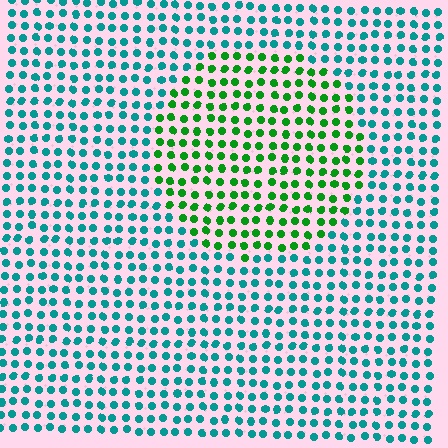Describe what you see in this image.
The image is filled with small teal elements in a uniform arrangement. A circle-shaped region is visible where the elements are tinted to a slightly different hue, forming a subtle color boundary.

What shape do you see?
I see a circle.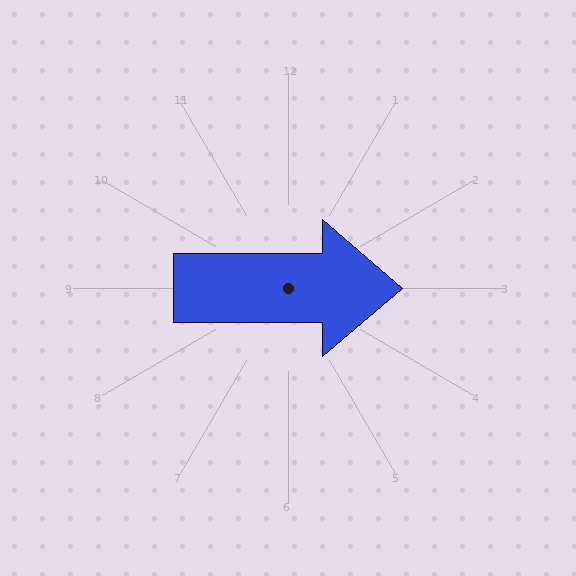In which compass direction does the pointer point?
East.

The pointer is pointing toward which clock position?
Roughly 3 o'clock.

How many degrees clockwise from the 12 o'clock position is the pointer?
Approximately 90 degrees.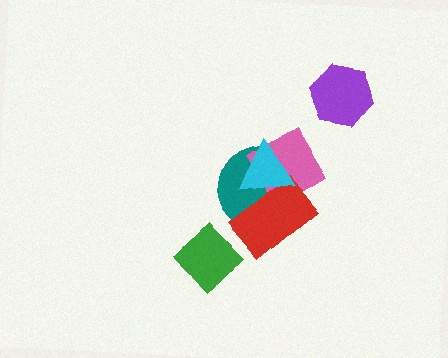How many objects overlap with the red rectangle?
3 objects overlap with the red rectangle.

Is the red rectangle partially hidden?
Yes, it is partially covered by another shape.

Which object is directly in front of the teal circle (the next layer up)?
The pink diamond is directly in front of the teal circle.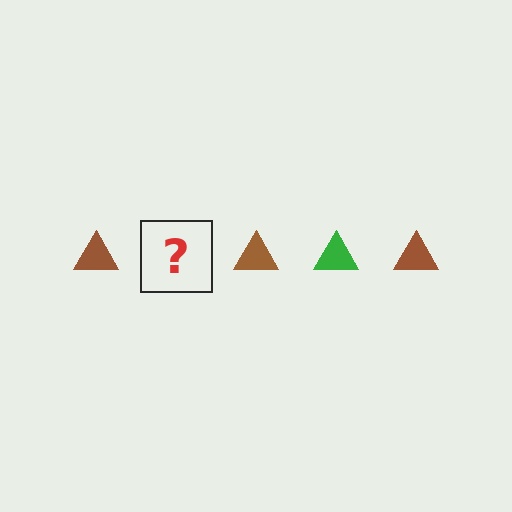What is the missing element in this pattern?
The missing element is a green triangle.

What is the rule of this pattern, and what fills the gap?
The rule is that the pattern cycles through brown, green triangles. The gap should be filled with a green triangle.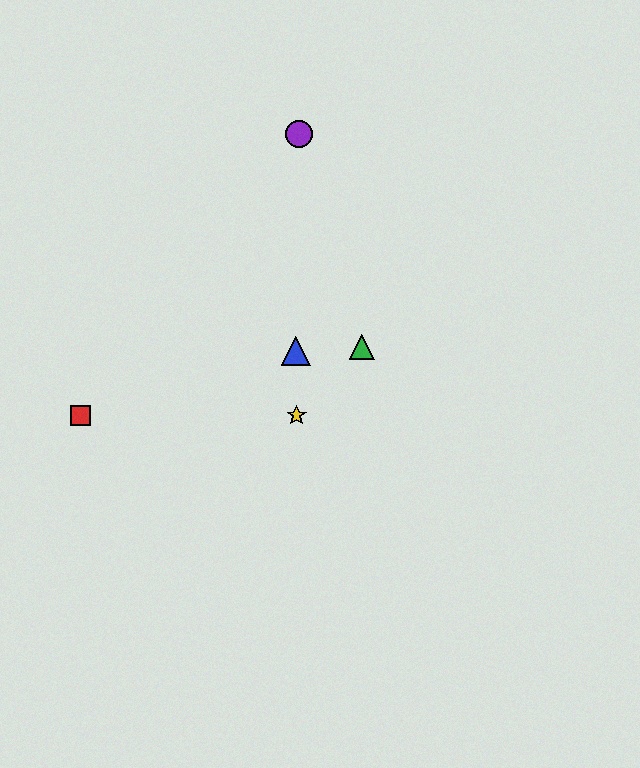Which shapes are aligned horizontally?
The red square, the yellow star are aligned horizontally.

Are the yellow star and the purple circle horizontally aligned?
No, the yellow star is at y≈416 and the purple circle is at y≈134.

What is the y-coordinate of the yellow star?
The yellow star is at y≈416.